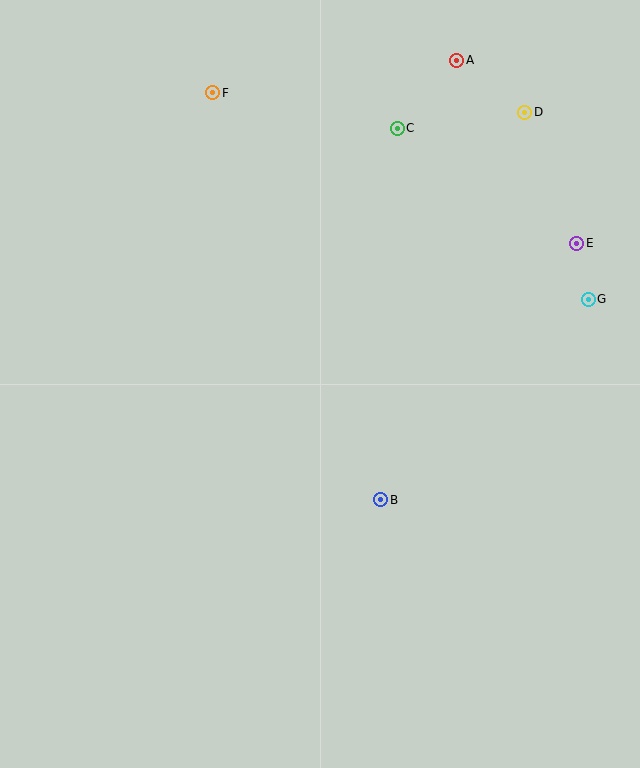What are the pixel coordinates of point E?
Point E is at (577, 243).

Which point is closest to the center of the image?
Point B at (381, 500) is closest to the center.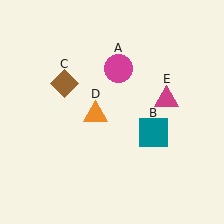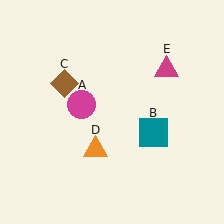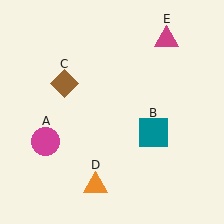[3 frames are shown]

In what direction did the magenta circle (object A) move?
The magenta circle (object A) moved down and to the left.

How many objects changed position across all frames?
3 objects changed position: magenta circle (object A), orange triangle (object D), magenta triangle (object E).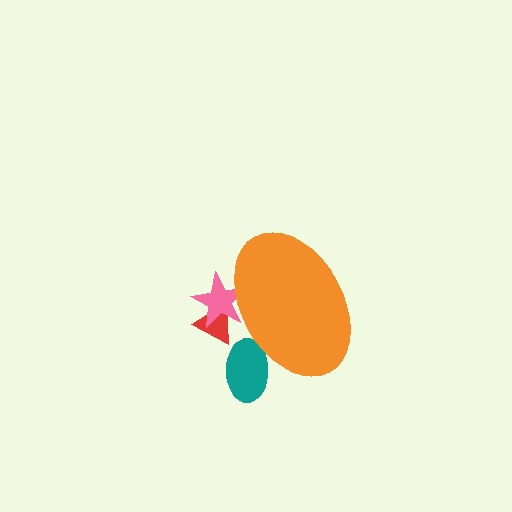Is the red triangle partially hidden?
Yes, the red triangle is partially hidden behind the orange ellipse.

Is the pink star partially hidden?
Yes, the pink star is partially hidden behind the orange ellipse.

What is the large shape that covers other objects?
An orange ellipse.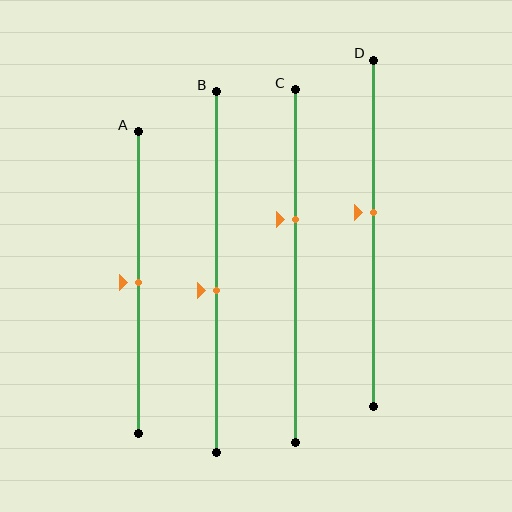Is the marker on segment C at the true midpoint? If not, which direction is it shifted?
No, the marker on segment C is shifted upward by about 13% of the segment length.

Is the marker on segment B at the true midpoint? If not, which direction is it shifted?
No, the marker on segment B is shifted downward by about 5% of the segment length.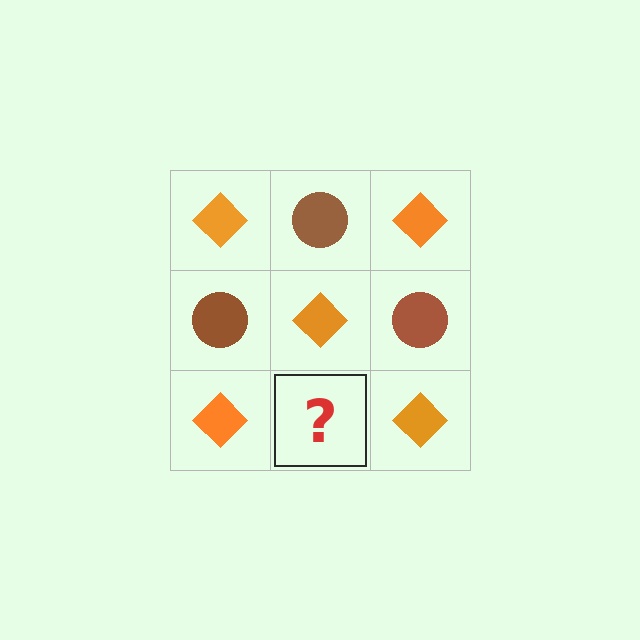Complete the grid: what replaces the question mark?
The question mark should be replaced with a brown circle.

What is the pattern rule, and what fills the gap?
The rule is that it alternates orange diamond and brown circle in a checkerboard pattern. The gap should be filled with a brown circle.